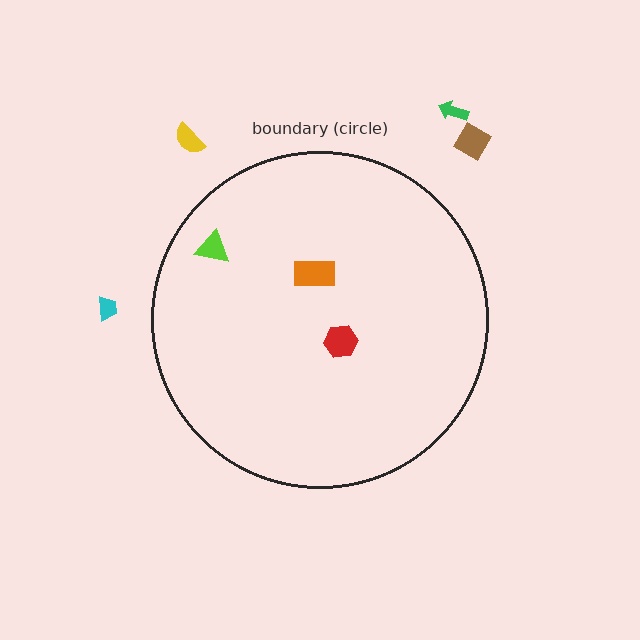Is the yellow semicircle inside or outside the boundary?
Outside.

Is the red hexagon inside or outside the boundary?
Inside.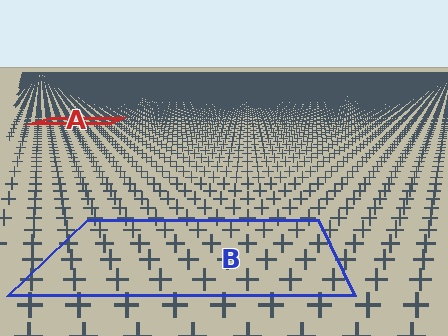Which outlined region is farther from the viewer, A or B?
Region A is farther from the viewer — the texture elements inside it appear smaller and more densely packed.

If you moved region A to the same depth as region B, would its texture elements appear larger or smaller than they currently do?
They would appear larger. At a closer depth, the same texture elements are projected at a bigger on-screen size.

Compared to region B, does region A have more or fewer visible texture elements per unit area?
Region A has more texture elements per unit area — they are packed more densely because it is farther away.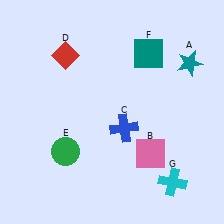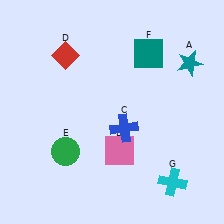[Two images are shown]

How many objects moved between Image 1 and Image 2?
1 object moved between the two images.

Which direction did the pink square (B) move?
The pink square (B) moved left.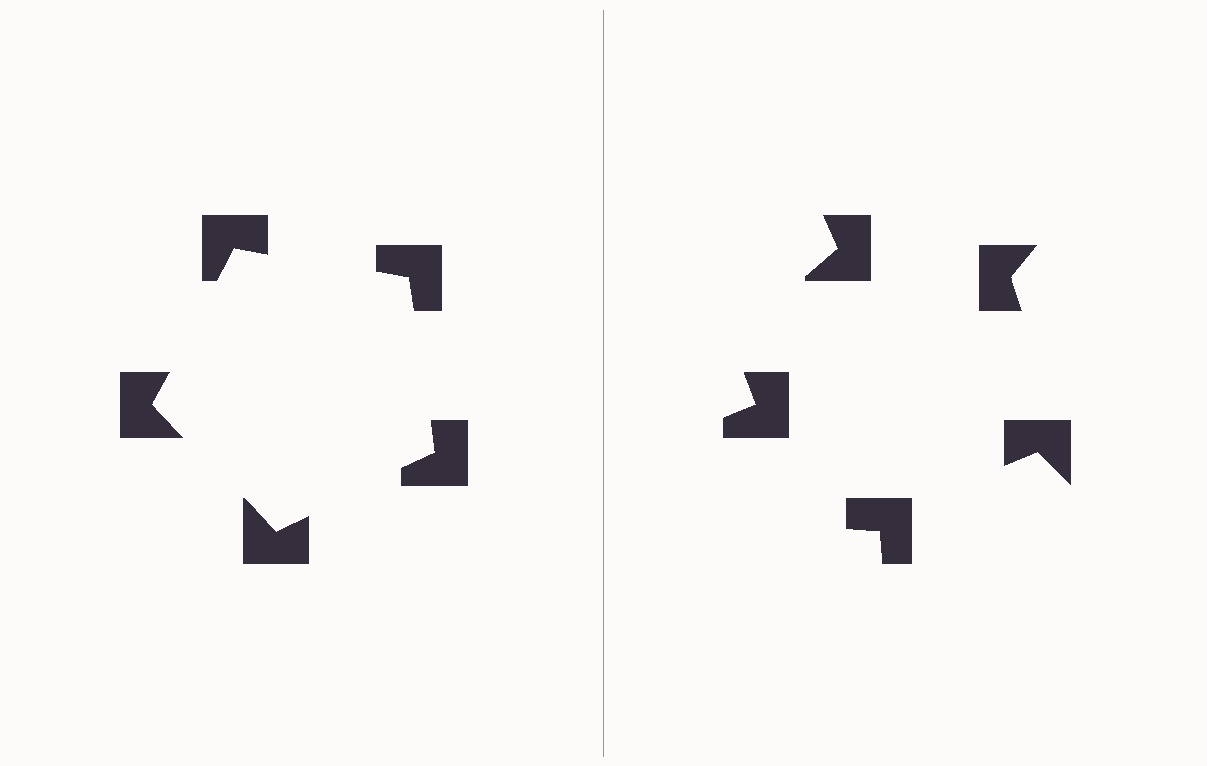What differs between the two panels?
The notched squares are positioned identically on both sides; only the wedge orientations differ. On the left they align to a pentagon; on the right they are misaligned.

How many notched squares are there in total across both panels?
10 — 5 on each side.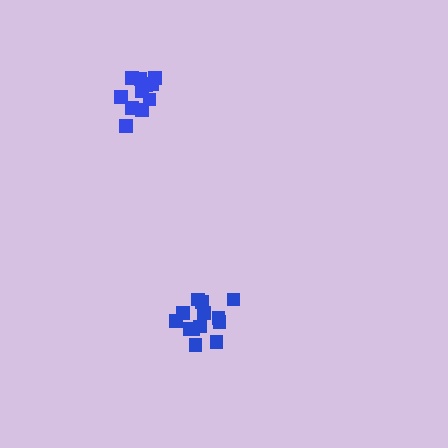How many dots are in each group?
Group 1: 11 dots, Group 2: 13 dots (24 total).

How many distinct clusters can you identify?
There are 2 distinct clusters.